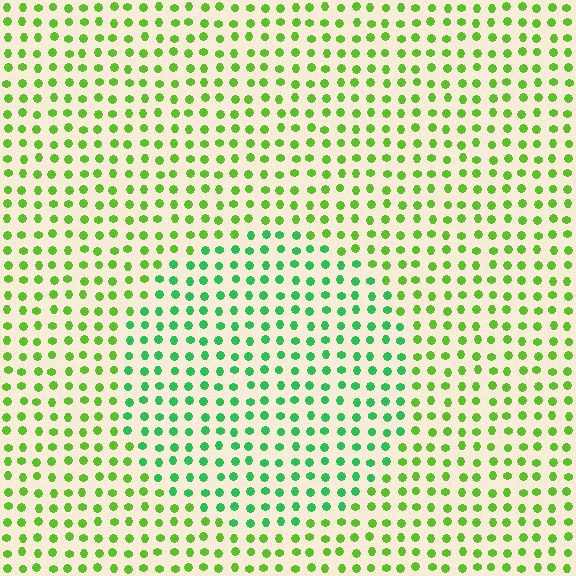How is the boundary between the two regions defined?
The boundary is defined purely by a slight shift in hue (about 37 degrees). Spacing, size, and orientation are identical on both sides.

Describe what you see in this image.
The image is filled with small lime elements in a uniform arrangement. A circle-shaped region is visible where the elements are tinted to a slightly different hue, forming a subtle color boundary.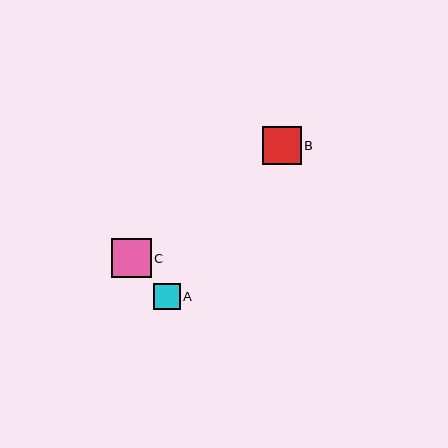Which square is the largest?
Square C is the largest with a size of approximately 40 pixels.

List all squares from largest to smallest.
From largest to smallest: C, B, A.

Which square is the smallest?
Square A is the smallest with a size of approximately 27 pixels.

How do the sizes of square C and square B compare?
Square C and square B are approximately the same size.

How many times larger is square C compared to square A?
Square C is approximately 1.5 times the size of square A.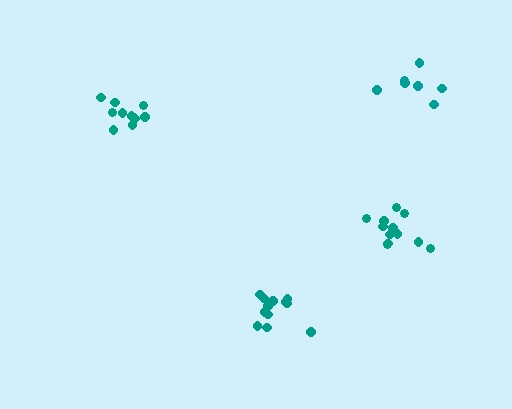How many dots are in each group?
Group 1: 11 dots, Group 2: 12 dots, Group 3: 7 dots, Group 4: 12 dots (42 total).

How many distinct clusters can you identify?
There are 4 distinct clusters.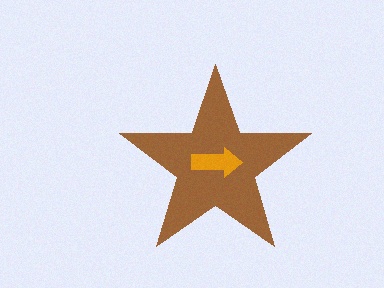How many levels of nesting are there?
2.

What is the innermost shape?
The orange arrow.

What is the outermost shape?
The brown star.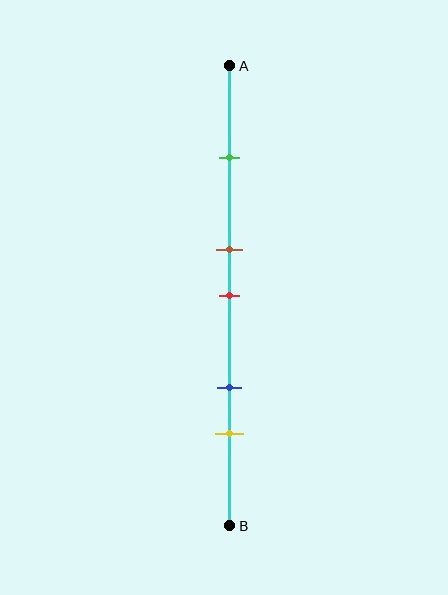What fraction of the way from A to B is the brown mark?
The brown mark is approximately 40% (0.4) of the way from A to B.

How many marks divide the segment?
There are 5 marks dividing the segment.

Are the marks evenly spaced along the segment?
No, the marks are not evenly spaced.